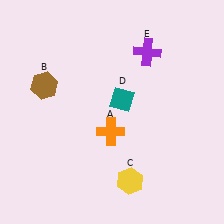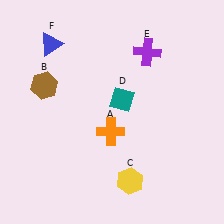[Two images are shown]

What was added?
A blue triangle (F) was added in Image 2.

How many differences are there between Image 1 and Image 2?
There is 1 difference between the two images.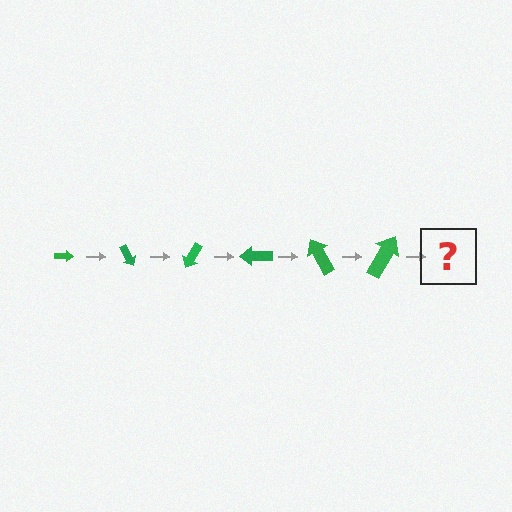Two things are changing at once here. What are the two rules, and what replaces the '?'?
The two rules are that the arrow grows larger each step and it rotates 60 degrees each step. The '?' should be an arrow, larger than the previous one and rotated 360 degrees from the start.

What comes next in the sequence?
The next element should be an arrow, larger than the previous one and rotated 360 degrees from the start.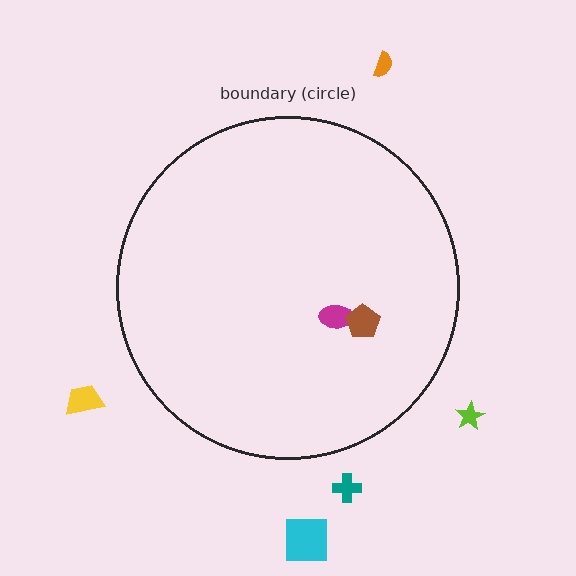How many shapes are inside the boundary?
2 inside, 5 outside.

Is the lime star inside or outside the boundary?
Outside.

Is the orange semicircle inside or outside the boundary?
Outside.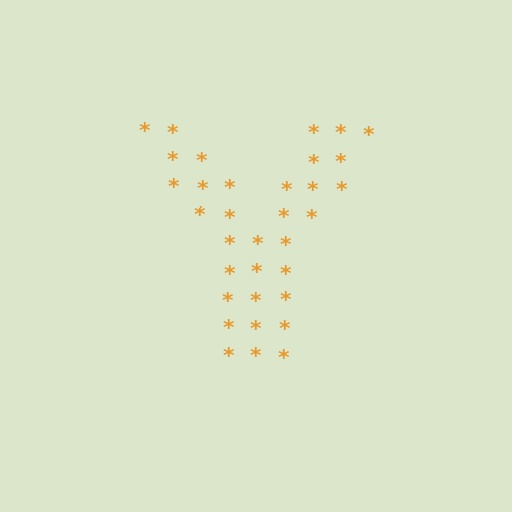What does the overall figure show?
The overall figure shows the letter Y.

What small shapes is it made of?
It is made of small asterisks.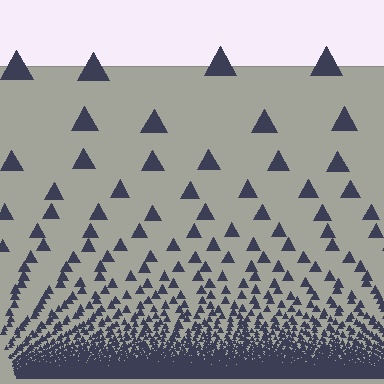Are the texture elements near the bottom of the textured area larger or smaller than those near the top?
Smaller. The gradient is inverted — elements near the bottom are smaller and denser.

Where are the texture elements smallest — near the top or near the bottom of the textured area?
Near the bottom.